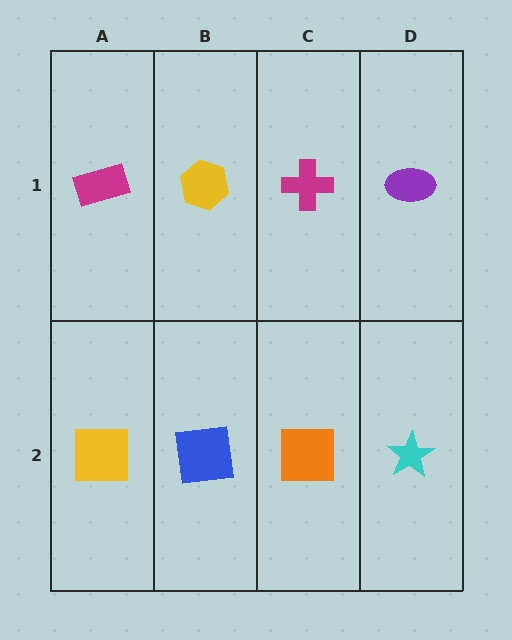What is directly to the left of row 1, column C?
A yellow hexagon.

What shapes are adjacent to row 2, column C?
A magenta cross (row 1, column C), a blue square (row 2, column B), a cyan star (row 2, column D).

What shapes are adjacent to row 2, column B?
A yellow hexagon (row 1, column B), a yellow square (row 2, column A), an orange square (row 2, column C).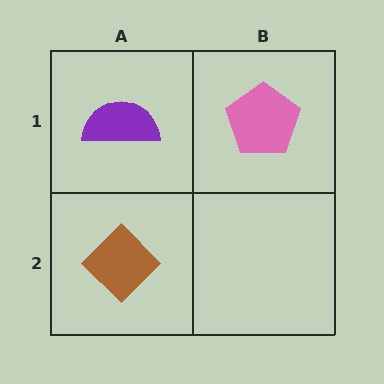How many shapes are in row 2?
1 shape.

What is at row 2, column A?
A brown diamond.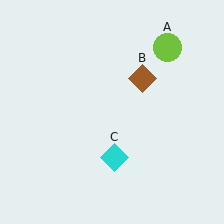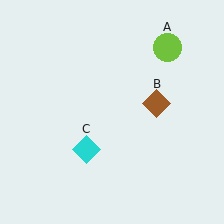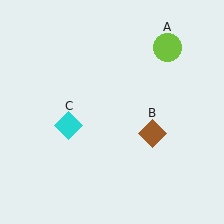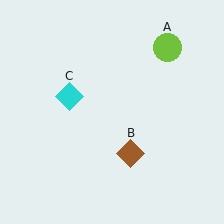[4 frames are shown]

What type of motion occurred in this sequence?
The brown diamond (object B), cyan diamond (object C) rotated clockwise around the center of the scene.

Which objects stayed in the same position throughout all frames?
Lime circle (object A) remained stationary.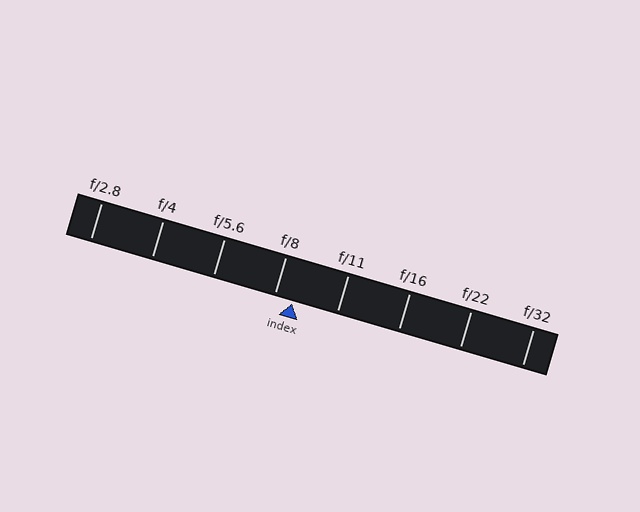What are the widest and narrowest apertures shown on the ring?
The widest aperture shown is f/2.8 and the narrowest is f/32.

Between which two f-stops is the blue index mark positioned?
The index mark is between f/8 and f/11.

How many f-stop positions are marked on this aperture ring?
There are 8 f-stop positions marked.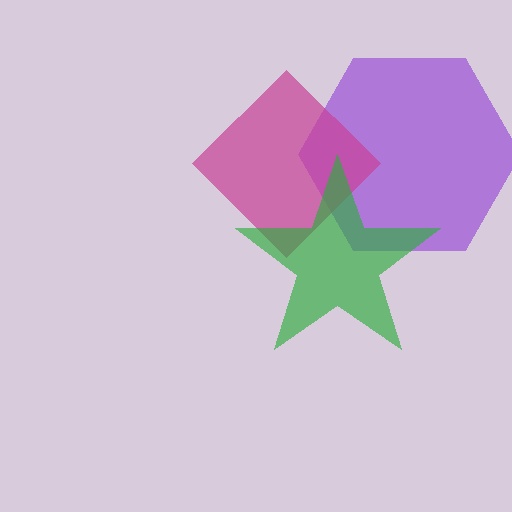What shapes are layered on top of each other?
The layered shapes are: a purple hexagon, a magenta diamond, a green star.